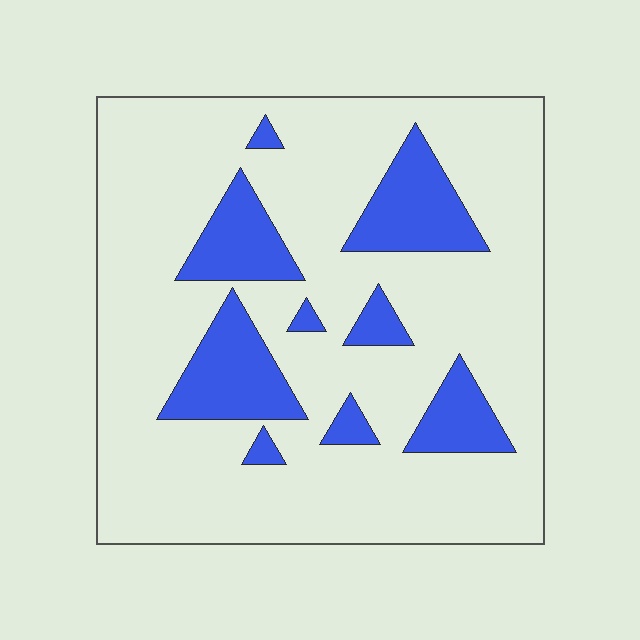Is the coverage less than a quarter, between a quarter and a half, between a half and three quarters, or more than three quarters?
Less than a quarter.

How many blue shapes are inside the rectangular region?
9.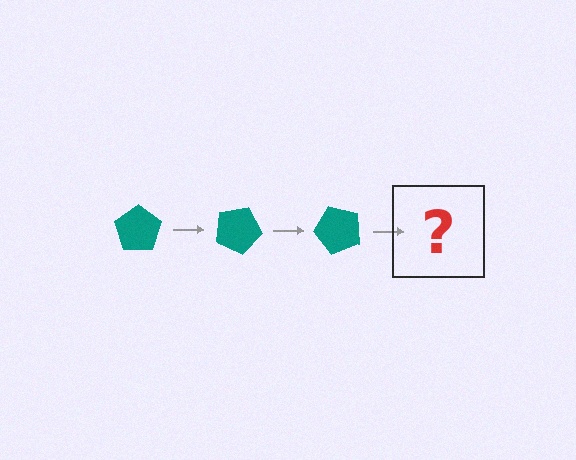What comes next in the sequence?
The next element should be a teal pentagon rotated 75 degrees.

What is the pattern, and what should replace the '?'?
The pattern is that the pentagon rotates 25 degrees each step. The '?' should be a teal pentagon rotated 75 degrees.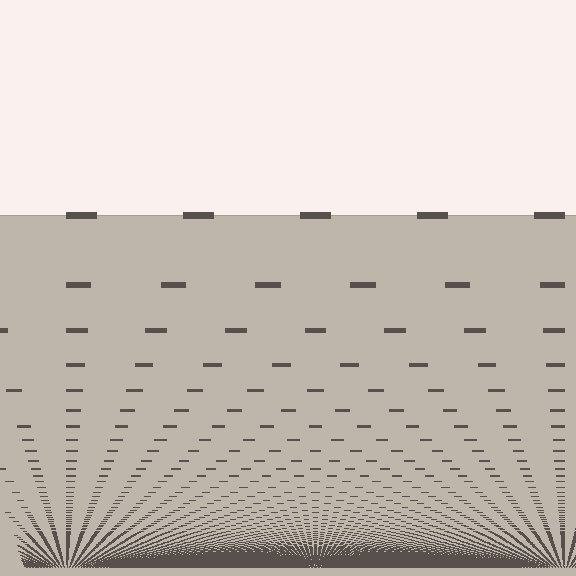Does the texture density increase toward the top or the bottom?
Density increases toward the bottom.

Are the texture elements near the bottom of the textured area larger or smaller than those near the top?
Smaller. The gradient is inverted — elements near the bottom are smaller and denser.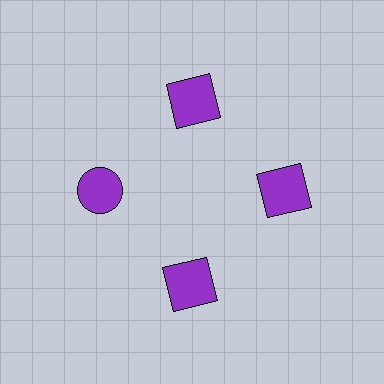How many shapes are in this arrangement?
There are 4 shapes arranged in a ring pattern.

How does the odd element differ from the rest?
It has a different shape: circle instead of square.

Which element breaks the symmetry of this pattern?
The purple circle at roughly the 9 o'clock position breaks the symmetry. All other shapes are purple squares.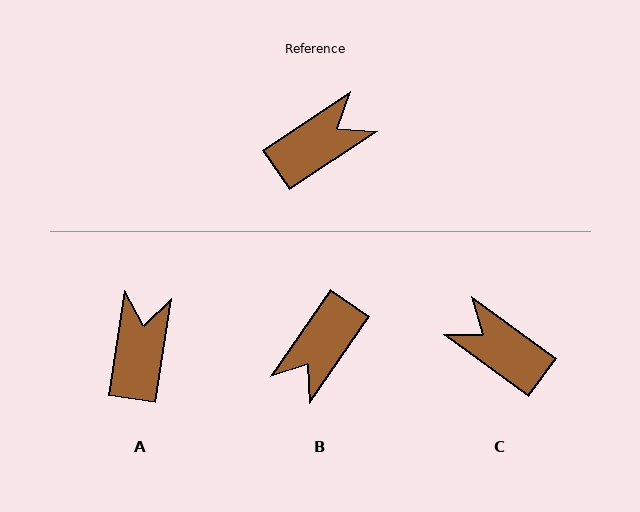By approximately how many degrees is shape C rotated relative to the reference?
Approximately 110 degrees counter-clockwise.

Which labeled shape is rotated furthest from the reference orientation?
B, about 158 degrees away.